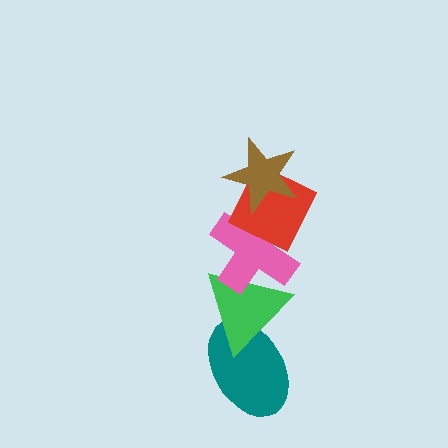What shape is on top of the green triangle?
The pink cross is on top of the green triangle.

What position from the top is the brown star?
The brown star is 1st from the top.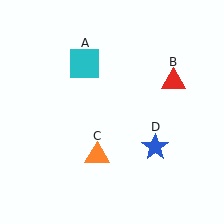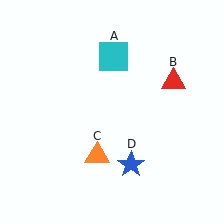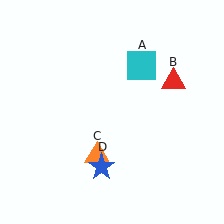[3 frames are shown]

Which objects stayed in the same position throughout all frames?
Red triangle (object B) and orange triangle (object C) remained stationary.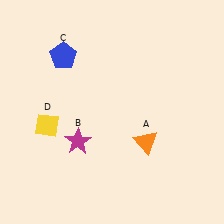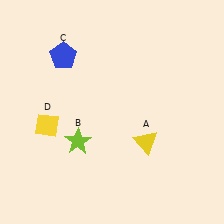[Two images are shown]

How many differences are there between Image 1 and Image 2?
There are 2 differences between the two images.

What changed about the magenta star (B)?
In Image 1, B is magenta. In Image 2, it changed to lime.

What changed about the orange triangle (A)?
In Image 1, A is orange. In Image 2, it changed to yellow.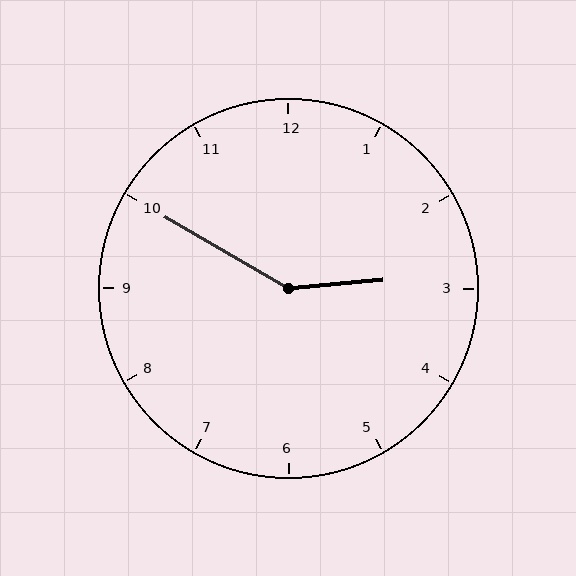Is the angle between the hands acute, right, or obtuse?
It is obtuse.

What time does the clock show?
2:50.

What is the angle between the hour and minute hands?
Approximately 145 degrees.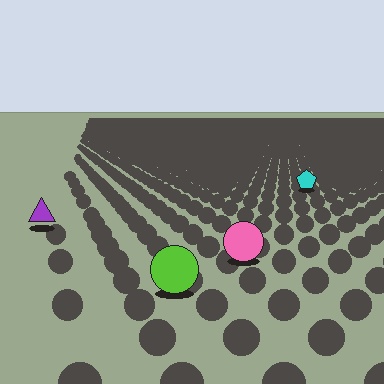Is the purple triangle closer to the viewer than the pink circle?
No. The pink circle is closer — you can tell from the texture gradient: the ground texture is coarser near it.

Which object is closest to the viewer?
The lime circle is closest. The texture marks near it are larger and more spread out.